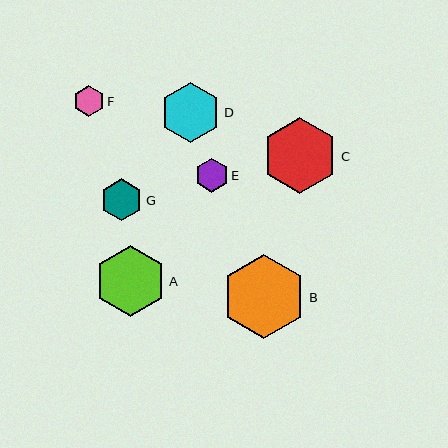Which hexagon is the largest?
Hexagon B is the largest with a size of approximately 84 pixels.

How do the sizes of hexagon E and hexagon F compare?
Hexagon E and hexagon F are approximately the same size.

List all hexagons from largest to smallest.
From largest to smallest: B, C, A, D, G, E, F.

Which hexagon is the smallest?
Hexagon F is the smallest with a size of approximately 31 pixels.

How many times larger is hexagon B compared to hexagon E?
Hexagon B is approximately 2.5 times the size of hexagon E.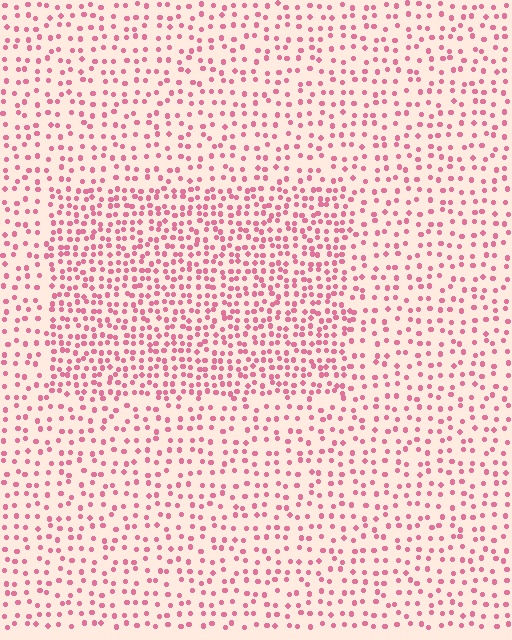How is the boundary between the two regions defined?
The boundary is defined by a change in element density (approximately 1.8x ratio). All elements are the same color, size, and shape.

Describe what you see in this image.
The image contains small pink elements arranged at two different densities. A rectangle-shaped region is visible where the elements are more densely packed than the surrounding area.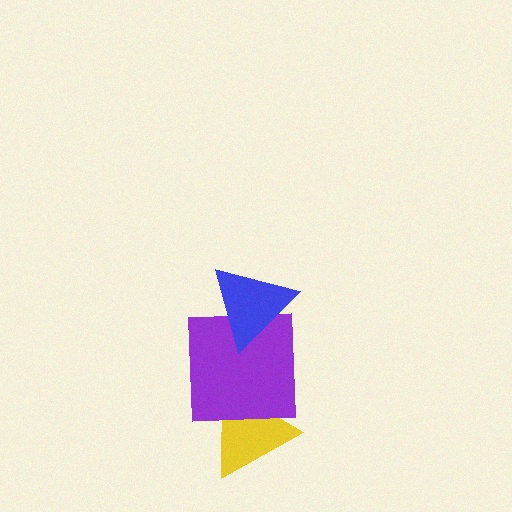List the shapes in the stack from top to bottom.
From top to bottom: the blue triangle, the purple square, the yellow triangle.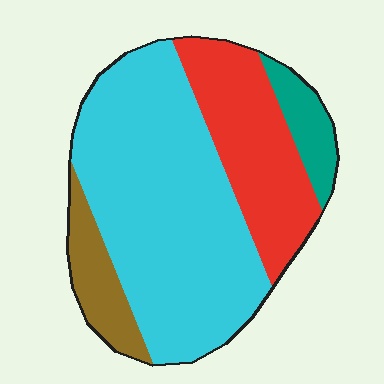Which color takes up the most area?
Cyan, at roughly 60%.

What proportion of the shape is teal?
Teal covers roughly 5% of the shape.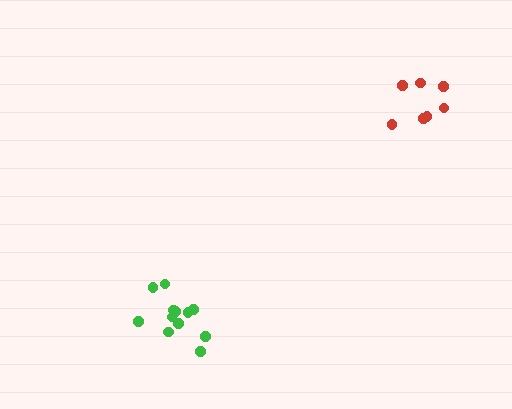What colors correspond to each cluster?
The clusters are colored: red, green.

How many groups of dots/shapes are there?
There are 2 groups.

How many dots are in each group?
Group 1: 7 dots, Group 2: 12 dots (19 total).